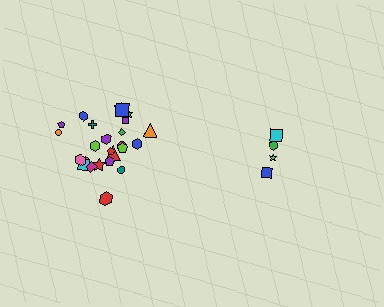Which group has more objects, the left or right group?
The left group.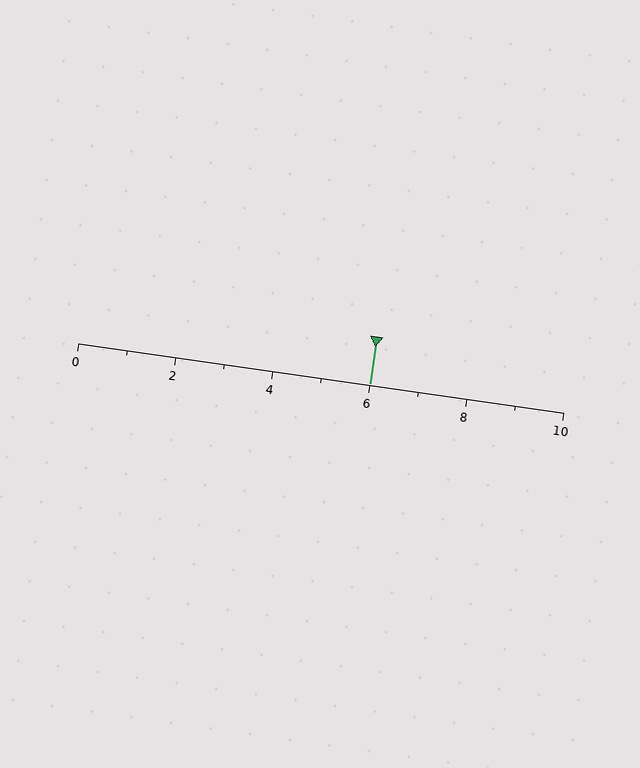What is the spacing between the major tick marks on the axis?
The major ticks are spaced 2 apart.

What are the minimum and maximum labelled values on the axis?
The axis runs from 0 to 10.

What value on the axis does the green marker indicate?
The marker indicates approximately 6.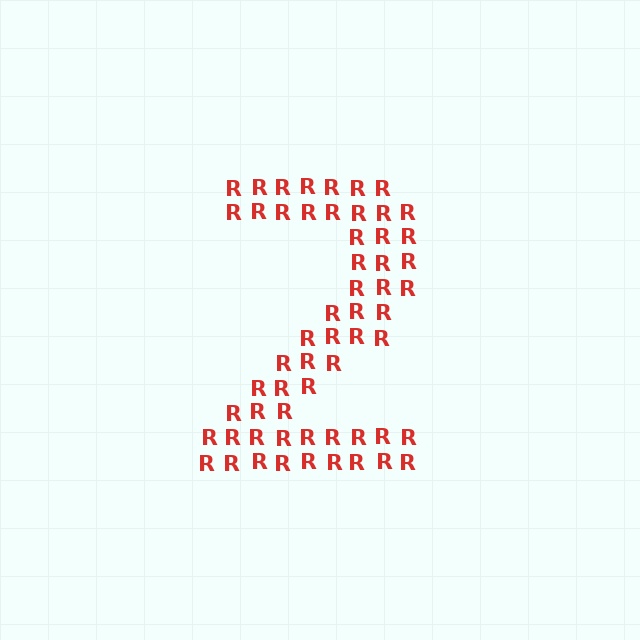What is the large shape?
The large shape is the digit 2.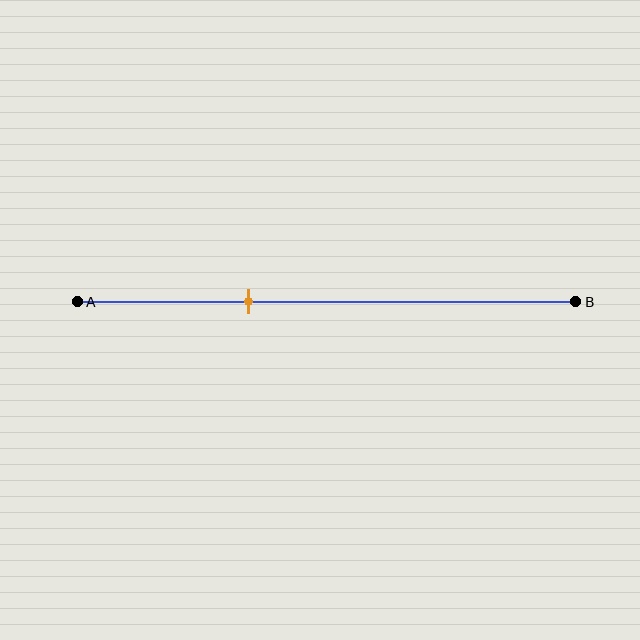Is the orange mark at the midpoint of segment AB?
No, the mark is at about 35% from A, not at the 50% midpoint.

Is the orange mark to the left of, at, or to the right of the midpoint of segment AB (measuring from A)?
The orange mark is to the left of the midpoint of segment AB.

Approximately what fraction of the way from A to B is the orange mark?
The orange mark is approximately 35% of the way from A to B.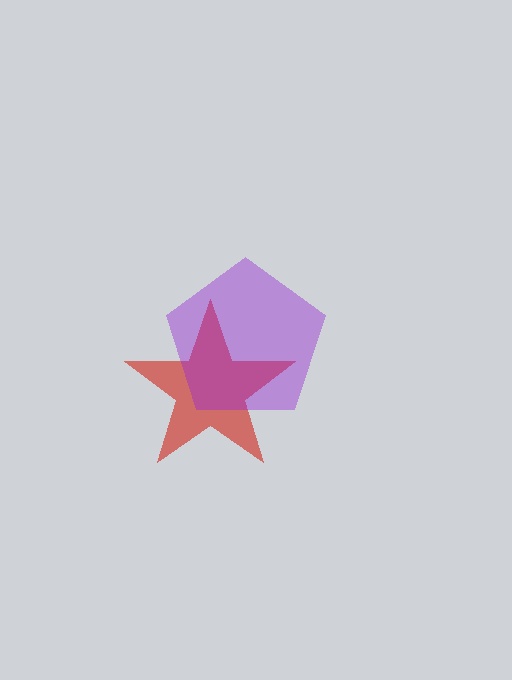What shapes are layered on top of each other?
The layered shapes are: a red star, a purple pentagon.